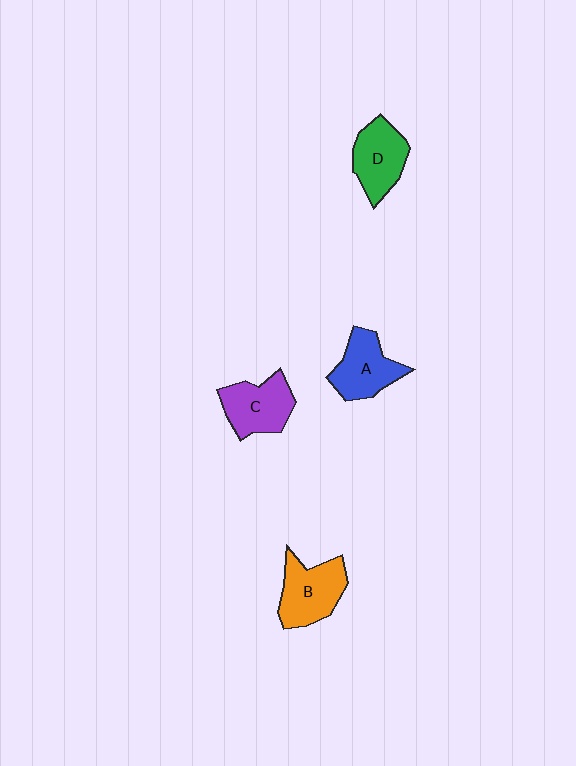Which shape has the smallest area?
Shape D (green).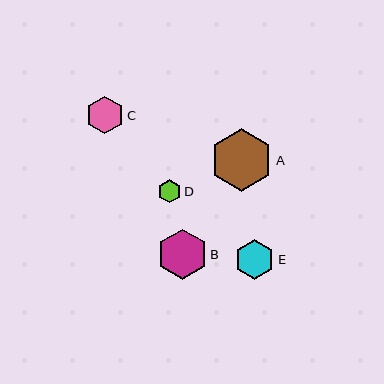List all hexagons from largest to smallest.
From largest to smallest: A, B, E, C, D.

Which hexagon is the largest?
Hexagon A is the largest with a size of approximately 62 pixels.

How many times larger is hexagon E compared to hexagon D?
Hexagon E is approximately 1.7 times the size of hexagon D.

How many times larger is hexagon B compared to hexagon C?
Hexagon B is approximately 1.3 times the size of hexagon C.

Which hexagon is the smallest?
Hexagon D is the smallest with a size of approximately 23 pixels.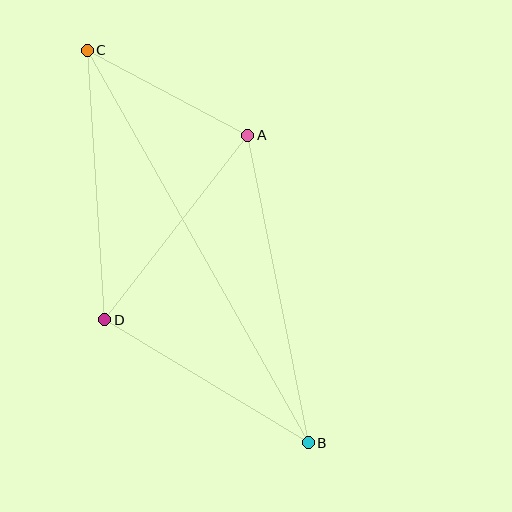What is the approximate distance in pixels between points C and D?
The distance between C and D is approximately 270 pixels.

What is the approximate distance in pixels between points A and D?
The distance between A and D is approximately 233 pixels.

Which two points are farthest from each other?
Points B and C are farthest from each other.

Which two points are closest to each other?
Points A and C are closest to each other.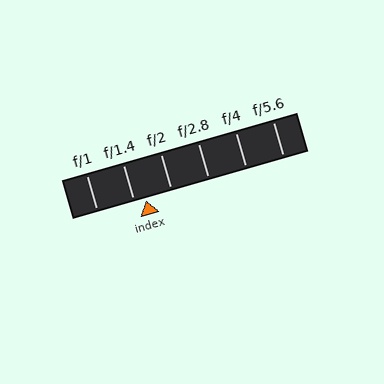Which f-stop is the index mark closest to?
The index mark is closest to f/1.4.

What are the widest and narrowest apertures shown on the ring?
The widest aperture shown is f/1 and the narrowest is f/5.6.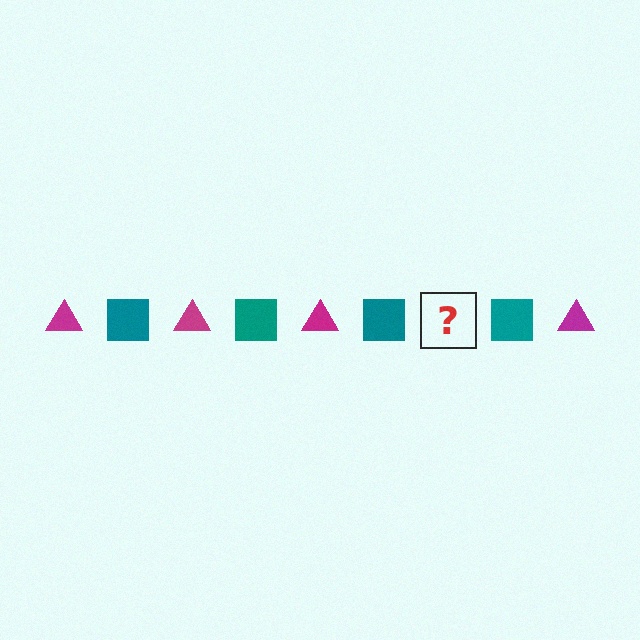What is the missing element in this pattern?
The missing element is a magenta triangle.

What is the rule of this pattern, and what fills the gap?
The rule is that the pattern alternates between magenta triangle and teal square. The gap should be filled with a magenta triangle.